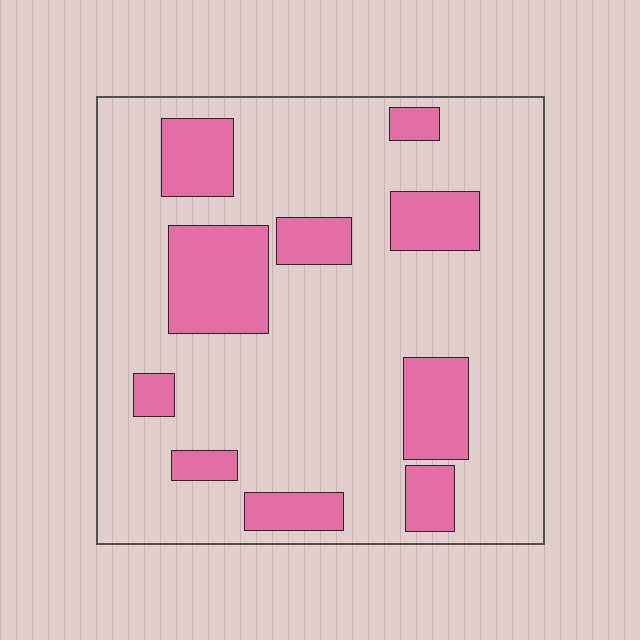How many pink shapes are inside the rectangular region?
10.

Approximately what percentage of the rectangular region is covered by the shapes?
Approximately 25%.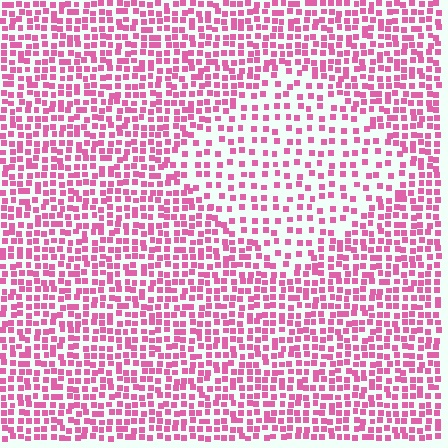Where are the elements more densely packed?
The elements are more densely packed outside the diamond boundary.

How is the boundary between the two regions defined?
The boundary is defined by a change in element density (approximately 1.9x ratio). All elements are the same color, size, and shape.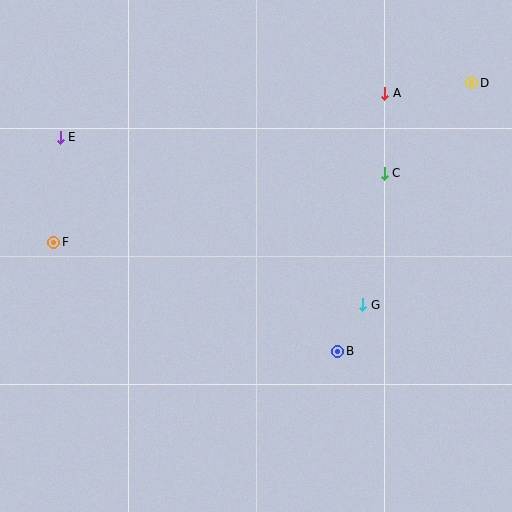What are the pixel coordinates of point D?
Point D is at (472, 83).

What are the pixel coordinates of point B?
Point B is at (338, 351).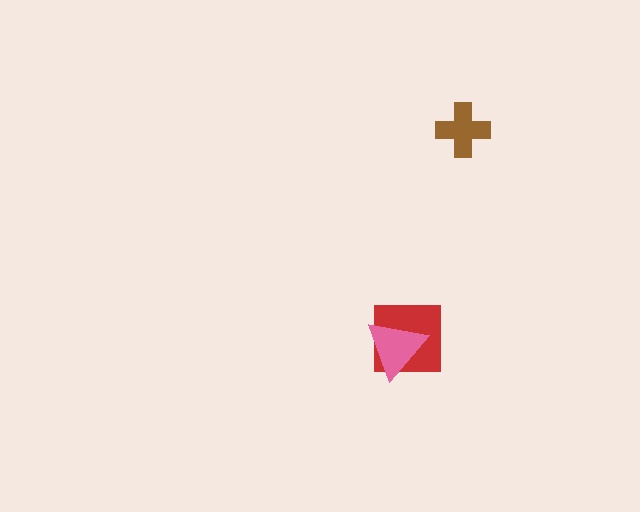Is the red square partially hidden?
Yes, it is partially covered by another shape.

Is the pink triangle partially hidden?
No, no other shape covers it.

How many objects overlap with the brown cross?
0 objects overlap with the brown cross.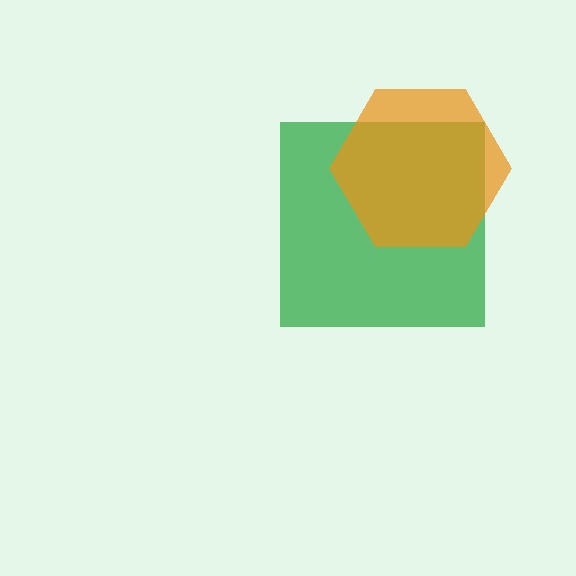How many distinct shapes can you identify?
There are 2 distinct shapes: a green square, an orange hexagon.